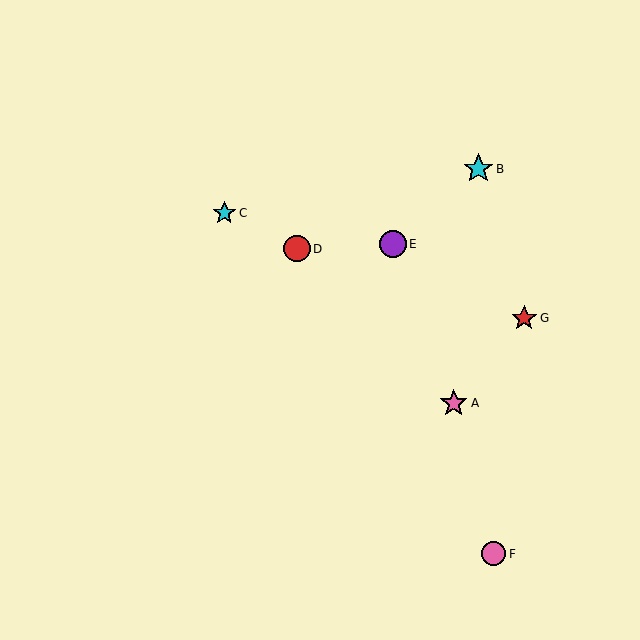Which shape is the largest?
The cyan star (labeled B) is the largest.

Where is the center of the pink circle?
The center of the pink circle is at (493, 554).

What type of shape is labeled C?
Shape C is a cyan star.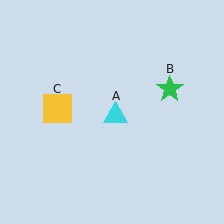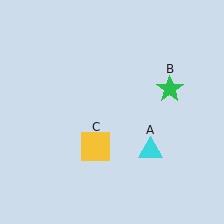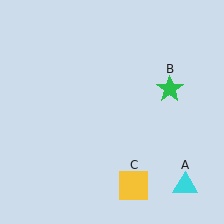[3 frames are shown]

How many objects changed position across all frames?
2 objects changed position: cyan triangle (object A), yellow square (object C).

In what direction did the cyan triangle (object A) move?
The cyan triangle (object A) moved down and to the right.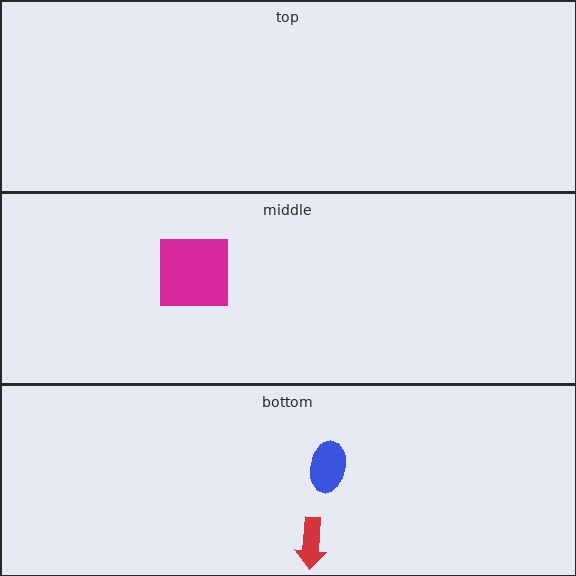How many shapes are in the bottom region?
2.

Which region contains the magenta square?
The middle region.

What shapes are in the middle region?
The magenta square.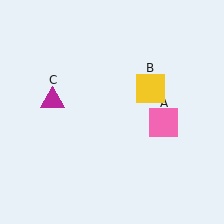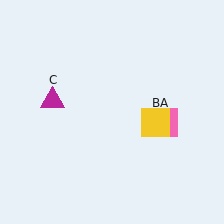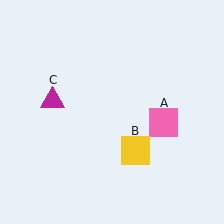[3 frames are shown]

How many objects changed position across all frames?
1 object changed position: yellow square (object B).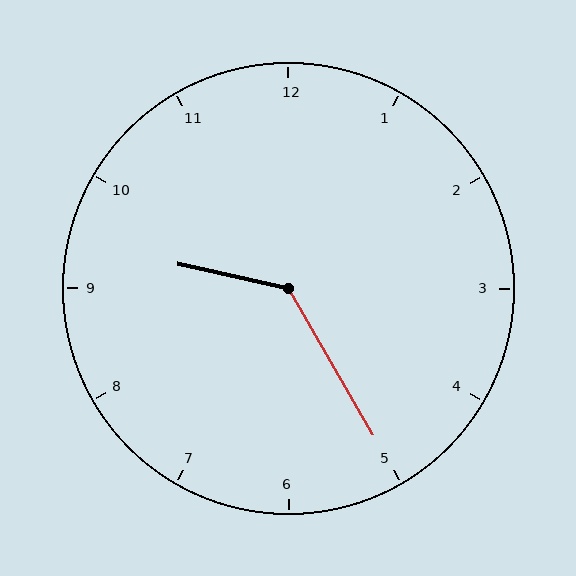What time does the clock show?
9:25.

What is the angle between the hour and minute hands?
Approximately 132 degrees.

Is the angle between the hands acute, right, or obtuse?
It is obtuse.